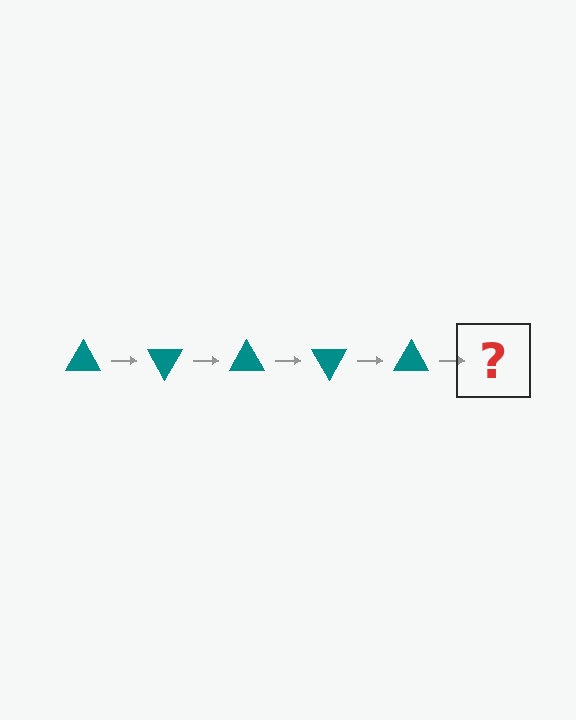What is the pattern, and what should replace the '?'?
The pattern is that the triangle rotates 60 degrees each step. The '?' should be a teal triangle rotated 300 degrees.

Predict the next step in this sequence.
The next step is a teal triangle rotated 300 degrees.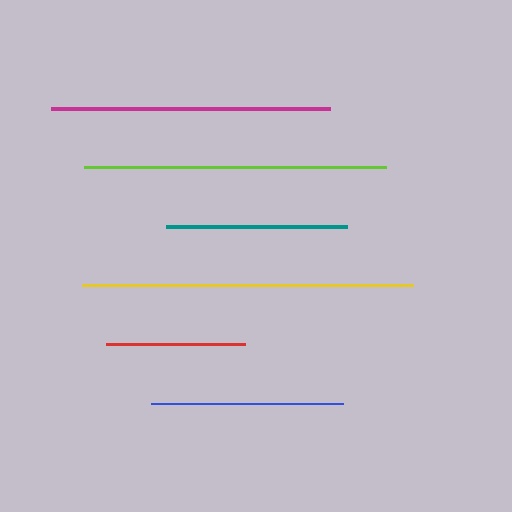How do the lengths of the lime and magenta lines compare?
The lime and magenta lines are approximately the same length.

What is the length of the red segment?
The red segment is approximately 139 pixels long.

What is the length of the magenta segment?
The magenta segment is approximately 279 pixels long.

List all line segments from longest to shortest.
From longest to shortest: yellow, lime, magenta, blue, teal, red.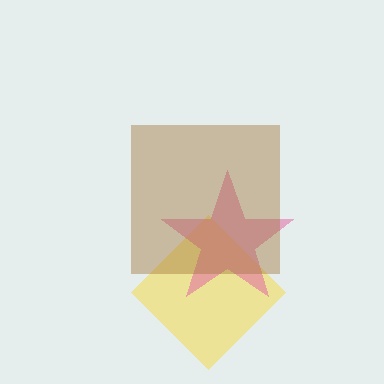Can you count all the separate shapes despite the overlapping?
Yes, there are 3 separate shapes.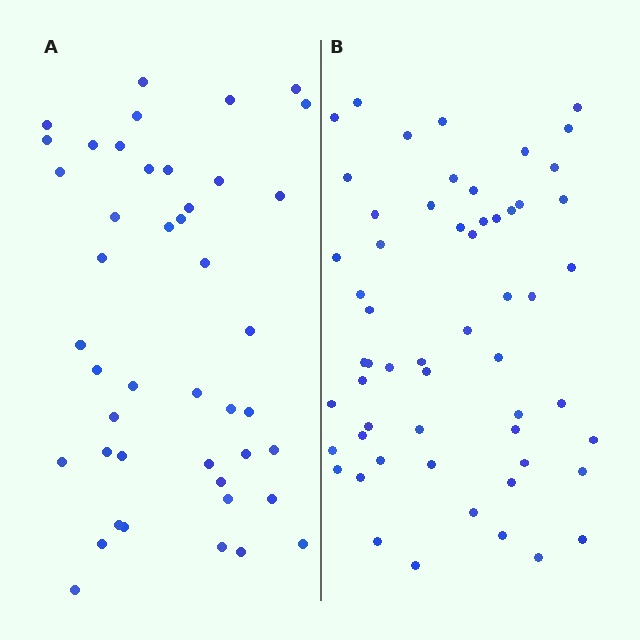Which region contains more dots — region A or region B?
Region B (the right region) has more dots.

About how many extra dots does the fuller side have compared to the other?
Region B has approximately 15 more dots than region A.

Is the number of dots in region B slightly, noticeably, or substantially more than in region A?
Region B has noticeably more, but not dramatically so. The ratio is roughly 1.3 to 1.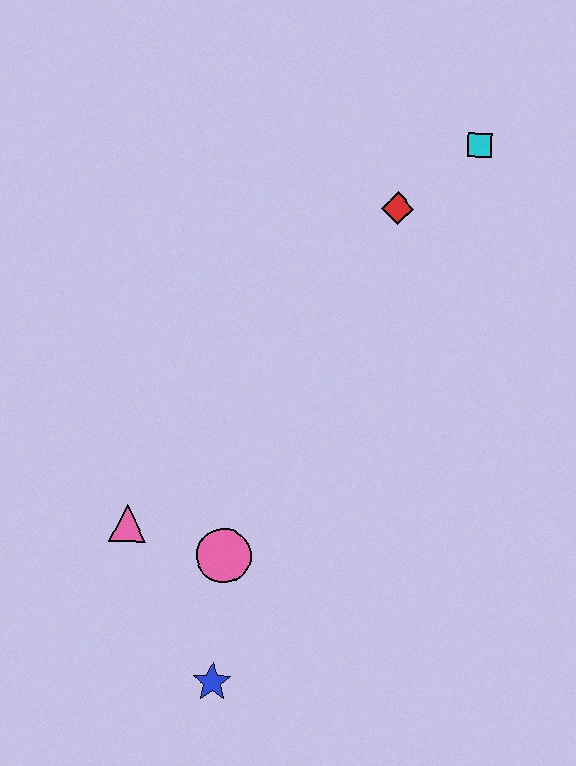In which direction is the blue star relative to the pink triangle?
The blue star is below the pink triangle.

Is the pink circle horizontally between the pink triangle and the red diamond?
Yes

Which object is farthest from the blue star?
The cyan square is farthest from the blue star.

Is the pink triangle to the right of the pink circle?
No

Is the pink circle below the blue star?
No